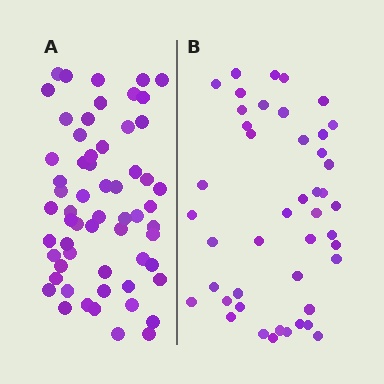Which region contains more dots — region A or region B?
Region A (the left region) has more dots.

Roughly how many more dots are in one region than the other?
Region A has approximately 15 more dots than region B.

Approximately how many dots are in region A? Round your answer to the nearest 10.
About 60 dots.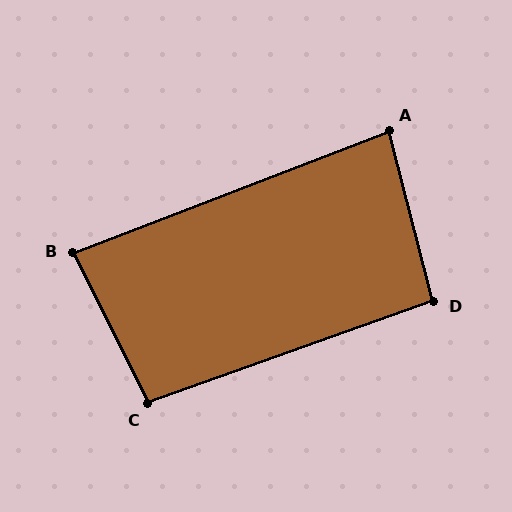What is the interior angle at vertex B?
Approximately 85 degrees (acute).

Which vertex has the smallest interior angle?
A, at approximately 83 degrees.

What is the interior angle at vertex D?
Approximately 95 degrees (obtuse).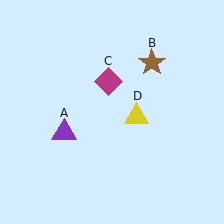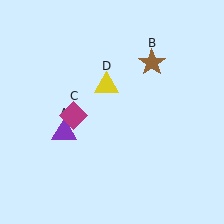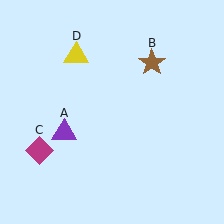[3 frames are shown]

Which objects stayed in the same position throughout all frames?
Purple triangle (object A) and brown star (object B) remained stationary.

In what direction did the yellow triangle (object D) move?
The yellow triangle (object D) moved up and to the left.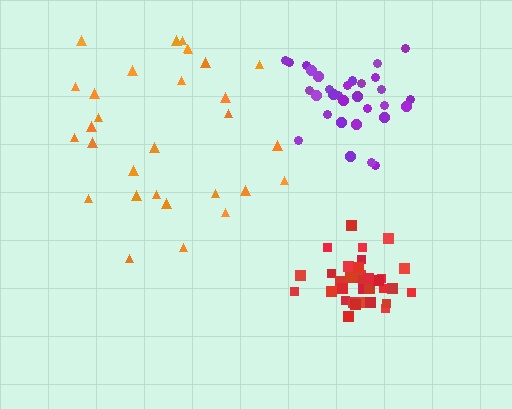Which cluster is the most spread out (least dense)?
Orange.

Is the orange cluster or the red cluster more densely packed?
Red.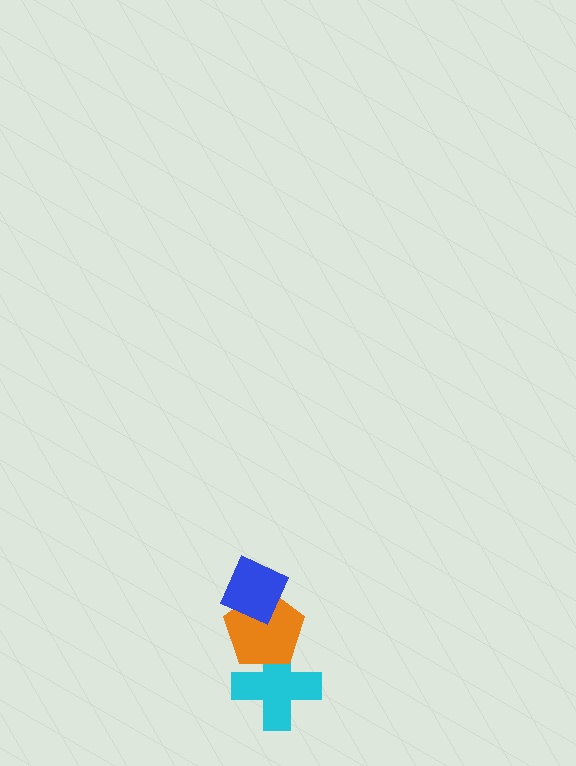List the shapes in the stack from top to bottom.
From top to bottom: the blue diamond, the orange pentagon, the cyan cross.